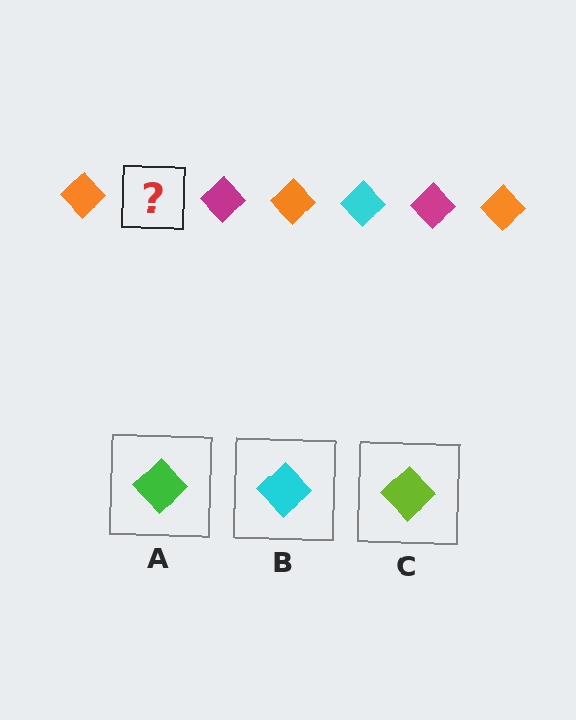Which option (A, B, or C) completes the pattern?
B.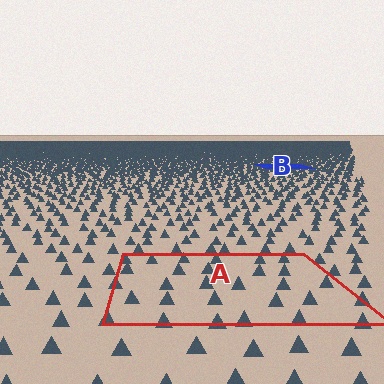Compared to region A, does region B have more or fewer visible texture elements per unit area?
Region B has more texture elements per unit area — they are packed more densely because it is farther away.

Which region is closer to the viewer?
Region A is closer. The texture elements there are larger and more spread out.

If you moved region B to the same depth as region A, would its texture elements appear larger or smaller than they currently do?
They would appear larger. At a closer depth, the same texture elements are projected at a bigger on-screen size.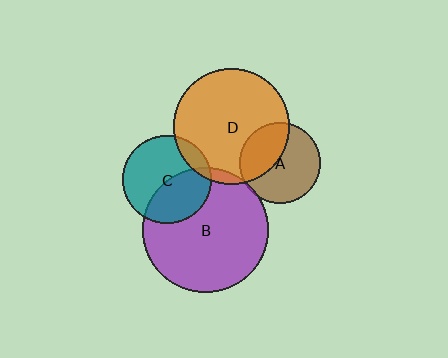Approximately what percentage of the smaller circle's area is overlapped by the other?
Approximately 40%.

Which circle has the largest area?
Circle B (purple).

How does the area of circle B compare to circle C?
Approximately 2.0 times.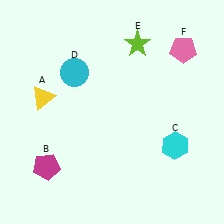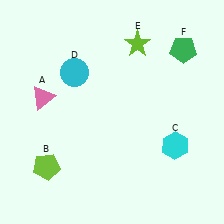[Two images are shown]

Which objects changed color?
A changed from yellow to pink. B changed from magenta to lime. F changed from pink to green.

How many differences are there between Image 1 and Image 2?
There are 3 differences between the two images.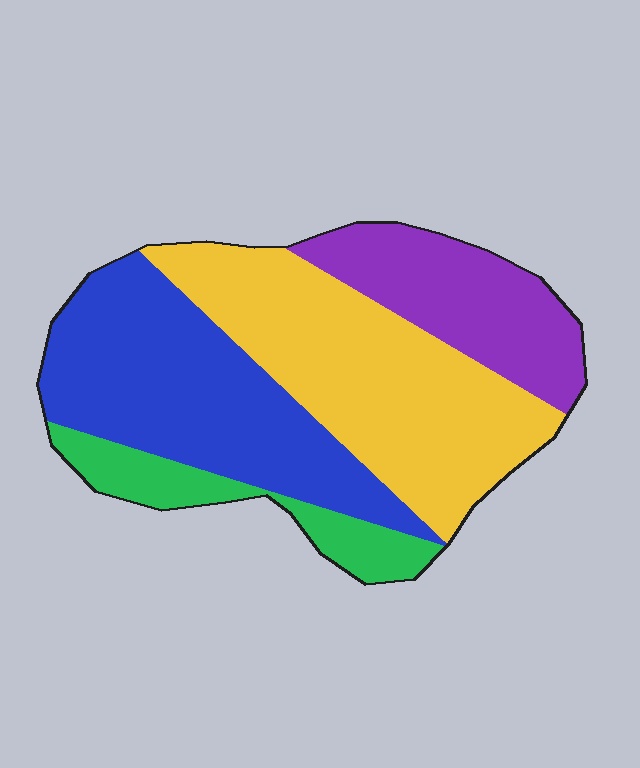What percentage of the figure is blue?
Blue covers 33% of the figure.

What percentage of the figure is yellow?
Yellow takes up about three eighths (3/8) of the figure.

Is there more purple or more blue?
Blue.